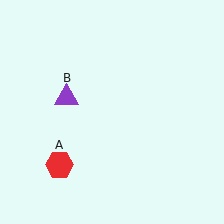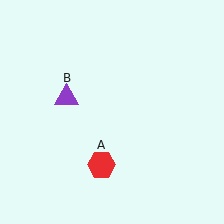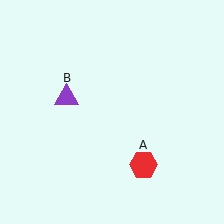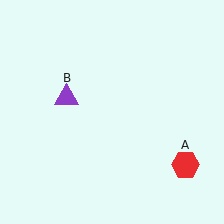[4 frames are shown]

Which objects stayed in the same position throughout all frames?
Purple triangle (object B) remained stationary.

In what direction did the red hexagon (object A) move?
The red hexagon (object A) moved right.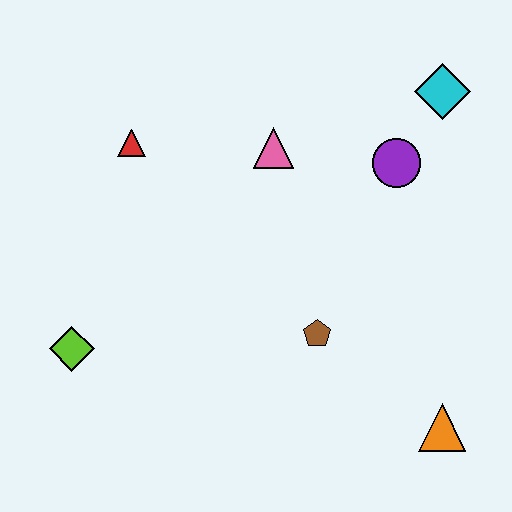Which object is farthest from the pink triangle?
The orange triangle is farthest from the pink triangle.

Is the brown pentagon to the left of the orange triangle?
Yes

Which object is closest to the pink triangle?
The purple circle is closest to the pink triangle.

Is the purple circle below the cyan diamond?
Yes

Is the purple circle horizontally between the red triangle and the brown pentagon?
No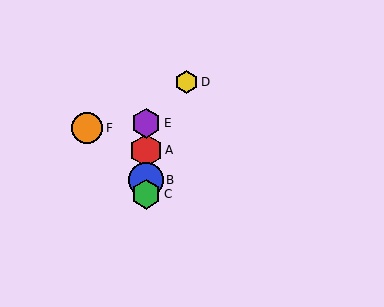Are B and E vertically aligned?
Yes, both are at x≈146.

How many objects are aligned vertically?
4 objects (A, B, C, E) are aligned vertically.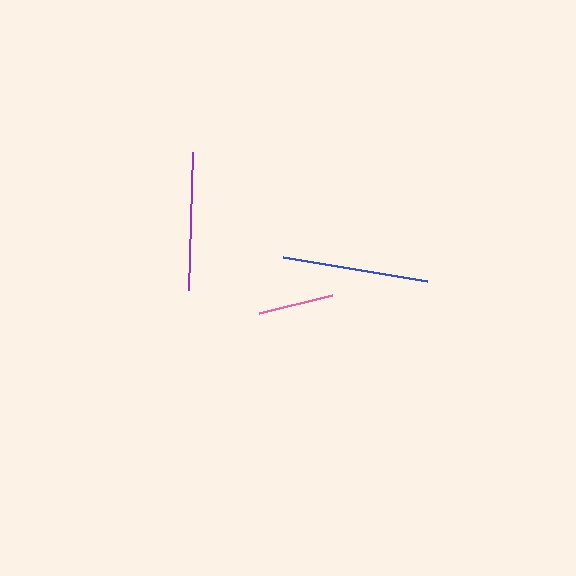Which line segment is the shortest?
The pink line is the shortest at approximately 76 pixels.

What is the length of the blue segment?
The blue segment is approximately 146 pixels long.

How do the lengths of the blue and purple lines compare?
The blue and purple lines are approximately the same length.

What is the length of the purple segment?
The purple segment is approximately 138 pixels long.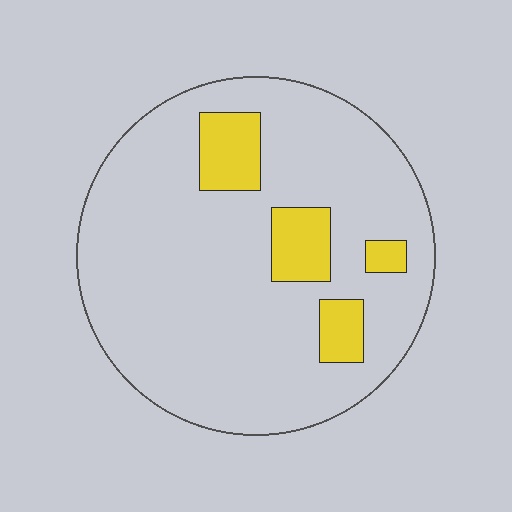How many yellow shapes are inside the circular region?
4.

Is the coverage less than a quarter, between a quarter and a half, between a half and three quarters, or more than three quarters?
Less than a quarter.